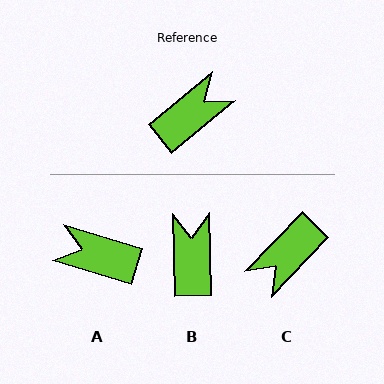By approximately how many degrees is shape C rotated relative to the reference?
Approximately 173 degrees clockwise.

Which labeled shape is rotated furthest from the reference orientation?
C, about 173 degrees away.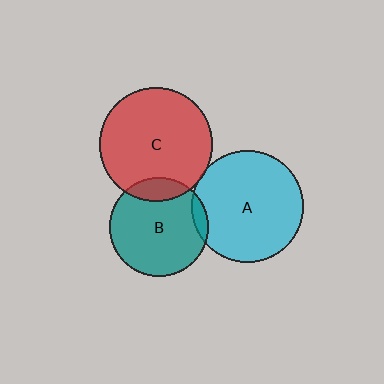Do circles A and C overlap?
Yes.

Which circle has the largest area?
Circle C (red).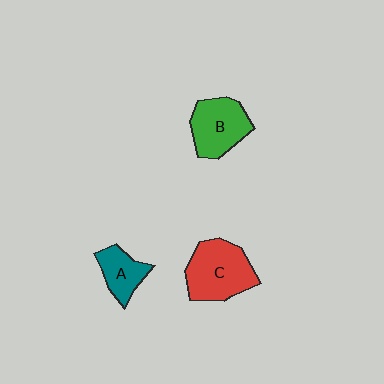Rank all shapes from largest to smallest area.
From largest to smallest: C (red), B (green), A (teal).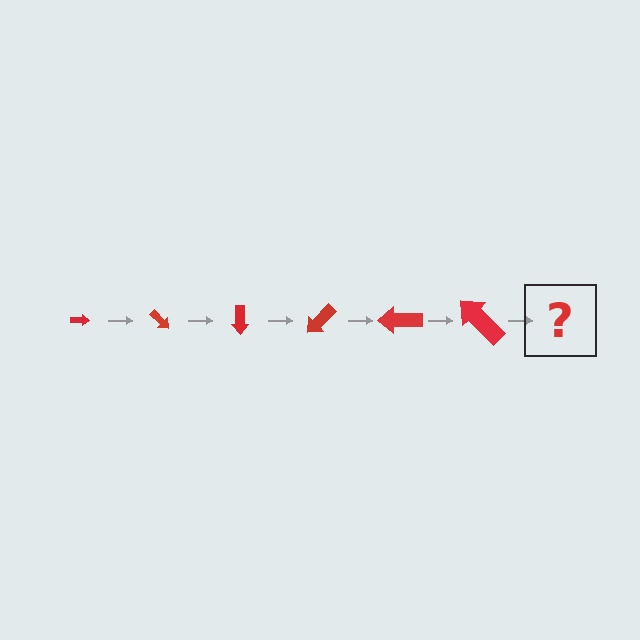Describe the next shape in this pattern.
It should be an arrow, larger than the previous one and rotated 270 degrees from the start.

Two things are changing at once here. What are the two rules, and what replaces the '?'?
The two rules are that the arrow grows larger each step and it rotates 45 degrees each step. The '?' should be an arrow, larger than the previous one and rotated 270 degrees from the start.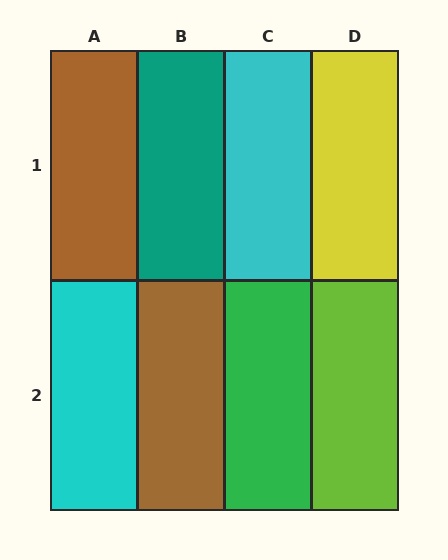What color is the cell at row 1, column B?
Teal.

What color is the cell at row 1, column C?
Cyan.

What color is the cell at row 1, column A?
Brown.